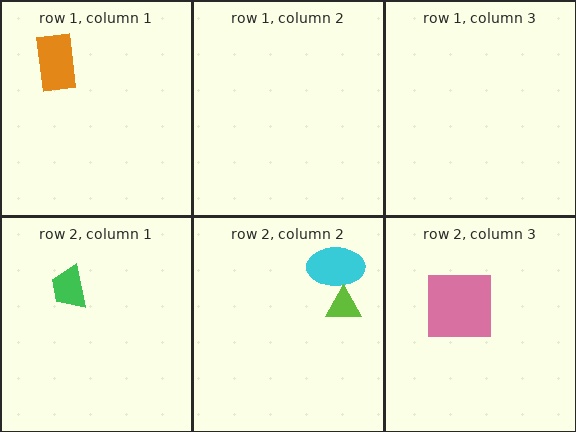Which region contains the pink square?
The row 2, column 3 region.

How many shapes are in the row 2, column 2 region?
2.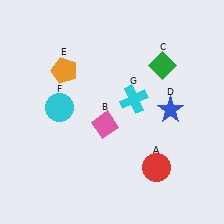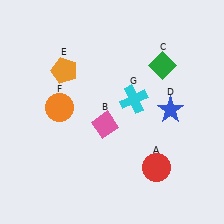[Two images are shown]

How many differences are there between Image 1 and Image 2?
There is 1 difference between the two images.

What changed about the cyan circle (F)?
In Image 1, F is cyan. In Image 2, it changed to orange.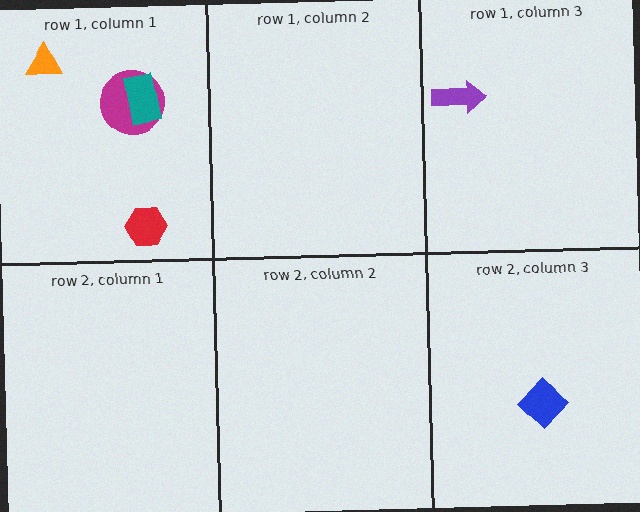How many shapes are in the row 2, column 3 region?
1.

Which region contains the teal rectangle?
The row 1, column 1 region.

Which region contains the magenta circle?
The row 1, column 1 region.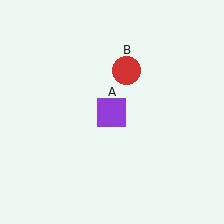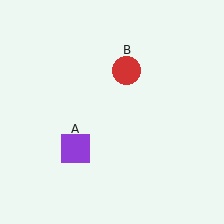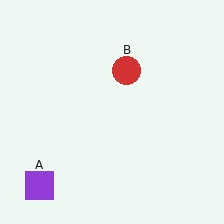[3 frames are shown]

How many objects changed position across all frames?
1 object changed position: purple square (object A).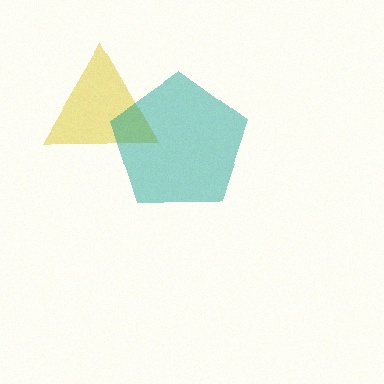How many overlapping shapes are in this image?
There are 2 overlapping shapes in the image.